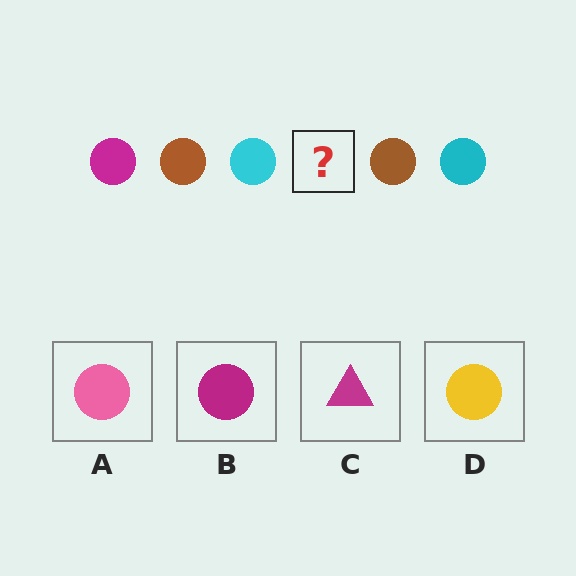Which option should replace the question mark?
Option B.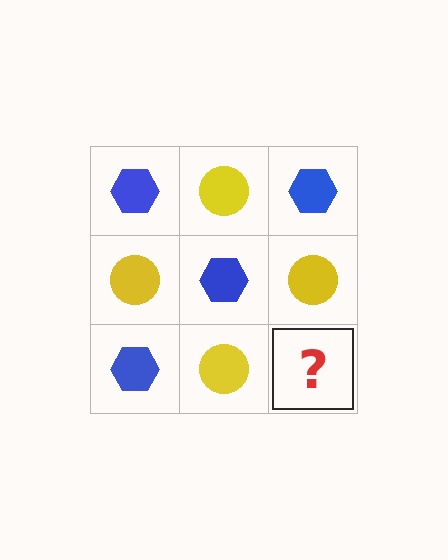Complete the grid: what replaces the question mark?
The question mark should be replaced with a blue hexagon.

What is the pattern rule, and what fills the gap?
The rule is that it alternates blue hexagon and yellow circle in a checkerboard pattern. The gap should be filled with a blue hexagon.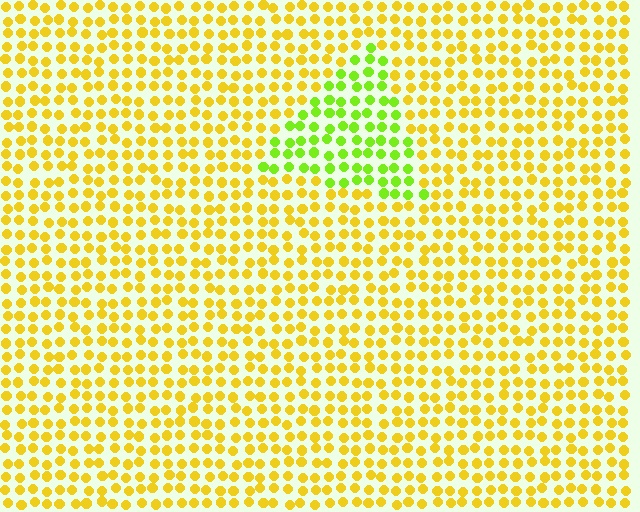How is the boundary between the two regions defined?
The boundary is defined purely by a slight shift in hue (about 43 degrees). Spacing, size, and orientation are identical on both sides.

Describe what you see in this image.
The image is filled with small yellow elements in a uniform arrangement. A triangle-shaped region is visible where the elements are tinted to a slightly different hue, forming a subtle color boundary.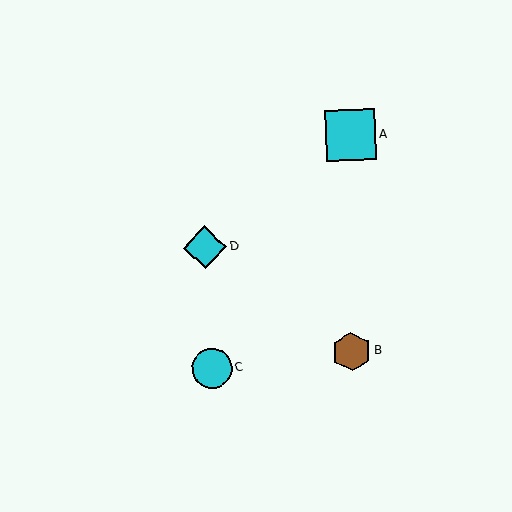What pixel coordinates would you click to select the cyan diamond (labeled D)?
Click at (205, 247) to select the cyan diamond D.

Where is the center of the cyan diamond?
The center of the cyan diamond is at (205, 247).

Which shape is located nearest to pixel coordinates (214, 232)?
The cyan diamond (labeled D) at (205, 247) is nearest to that location.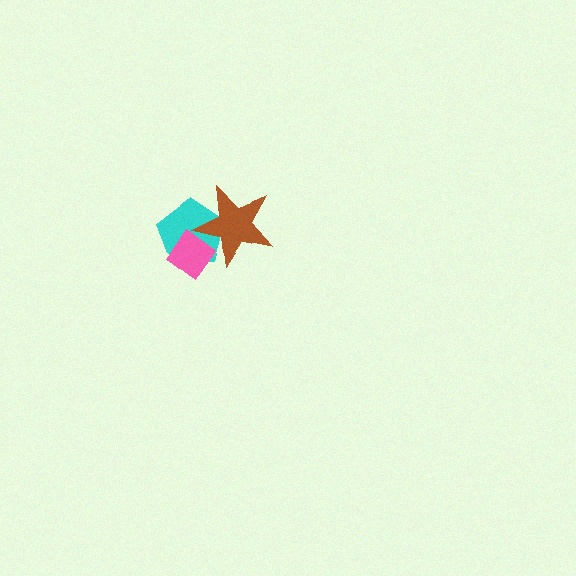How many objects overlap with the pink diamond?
2 objects overlap with the pink diamond.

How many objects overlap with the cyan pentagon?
2 objects overlap with the cyan pentagon.